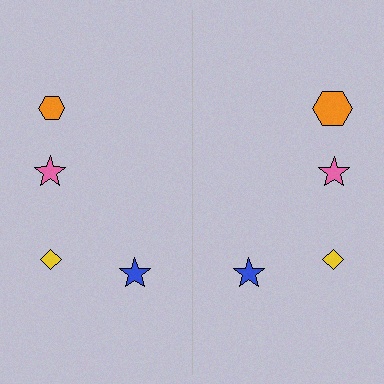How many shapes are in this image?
There are 8 shapes in this image.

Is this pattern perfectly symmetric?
No, the pattern is not perfectly symmetric. The orange hexagon on the right side has a different size than its mirror counterpart.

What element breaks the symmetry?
The orange hexagon on the right side has a different size than its mirror counterpart.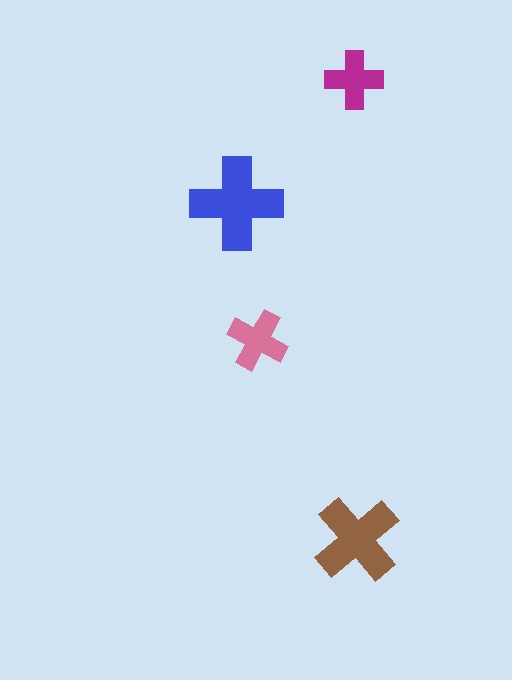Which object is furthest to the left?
The blue cross is leftmost.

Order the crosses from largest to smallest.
the blue one, the brown one, the pink one, the magenta one.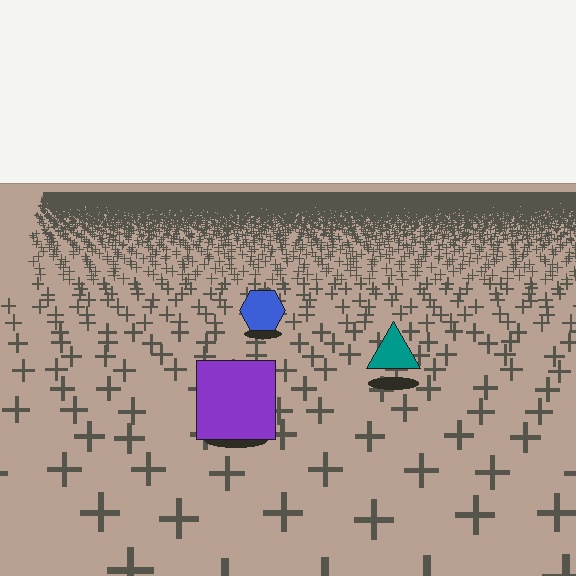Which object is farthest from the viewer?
The blue hexagon is farthest from the viewer. It appears smaller and the ground texture around it is denser.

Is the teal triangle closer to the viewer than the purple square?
No. The purple square is closer — you can tell from the texture gradient: the ground texture is coarser near it.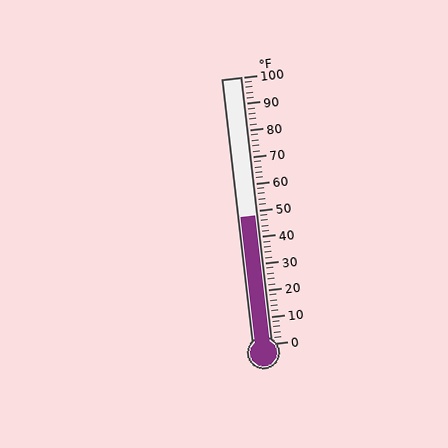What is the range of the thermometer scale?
The thermometer scale ranges from 0°F to 100°F.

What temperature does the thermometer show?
The thermometer shows approximately 48°F.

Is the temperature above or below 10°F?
The temperature is above 10°F.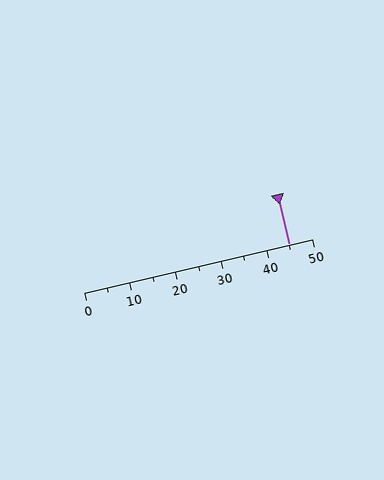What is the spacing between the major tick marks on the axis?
The major ticks are spaced 10 apart.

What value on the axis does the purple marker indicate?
The marker indicates approximately 45.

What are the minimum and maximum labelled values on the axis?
The axis runs from 0 to 50.